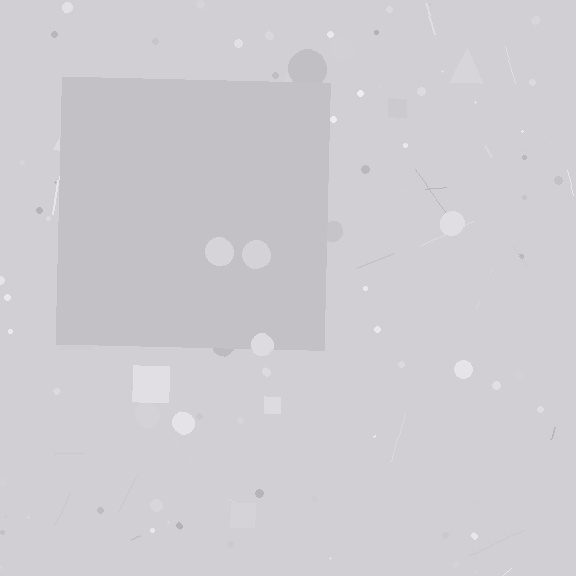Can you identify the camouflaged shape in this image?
The camouflaged shape is a square.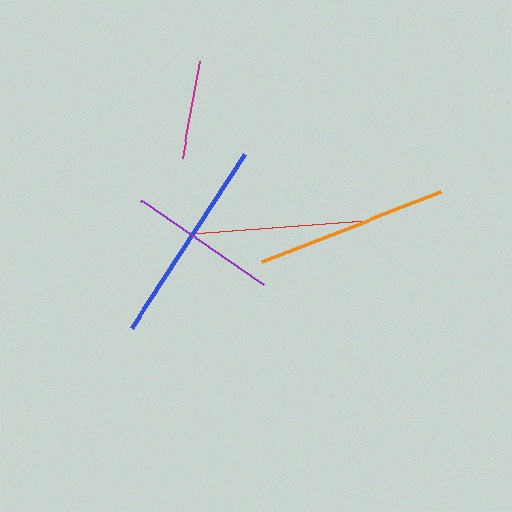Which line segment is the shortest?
The magenta line is the shortest at approximately 99 pixels.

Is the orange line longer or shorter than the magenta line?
The orange line is longer than the magenta line.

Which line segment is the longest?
The blue line is the longest at approximately 207 pixels.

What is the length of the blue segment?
The blue segment is approximately 207 pixels long.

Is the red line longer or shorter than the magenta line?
The red line is longer than the magenta line.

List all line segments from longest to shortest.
From longest to shortest: blue, orange, red, purple, magenta.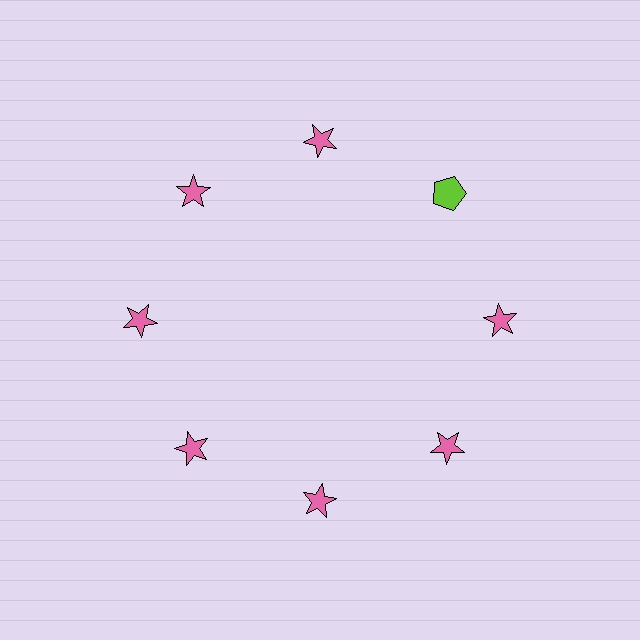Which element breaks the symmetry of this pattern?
The lime pentagon at roughly the 2 o'clock position breaks the symmetry. All other shapes are pink stars.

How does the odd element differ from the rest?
It differs in both color (lime instead of pink) and shape (pentagon instead of star).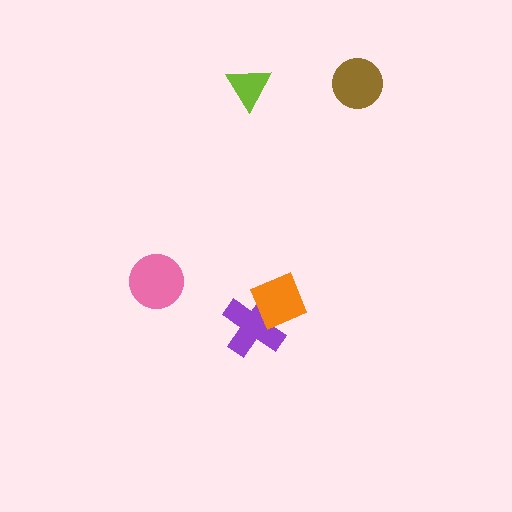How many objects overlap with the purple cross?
1 object overlaps with the purple cross.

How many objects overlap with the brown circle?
0 objects overlap with the brown circle.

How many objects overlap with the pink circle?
0 objects overlap with the pink circle.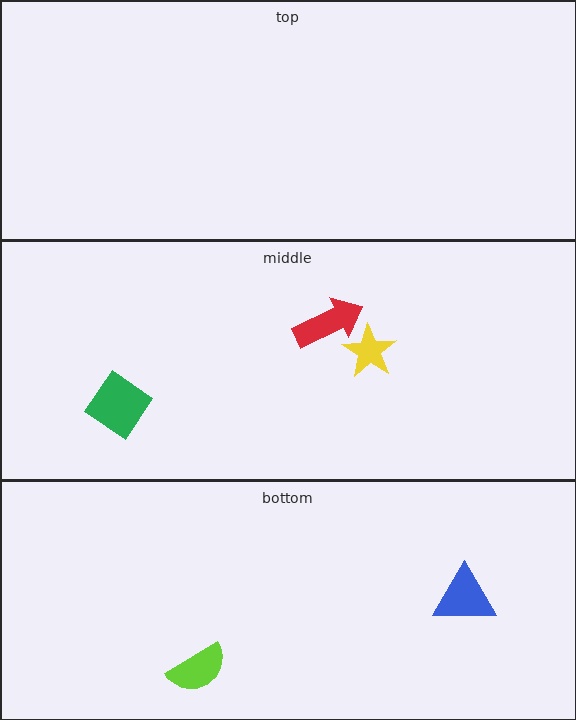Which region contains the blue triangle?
The bottom region.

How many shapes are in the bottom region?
2.